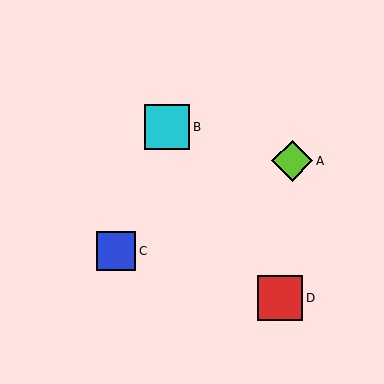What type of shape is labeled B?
Shape B is a cyan square.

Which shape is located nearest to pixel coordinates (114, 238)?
The blue square (labeled C) at (116, 251) is nearest to that location.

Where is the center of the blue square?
The center of the blue square is at (116, 251).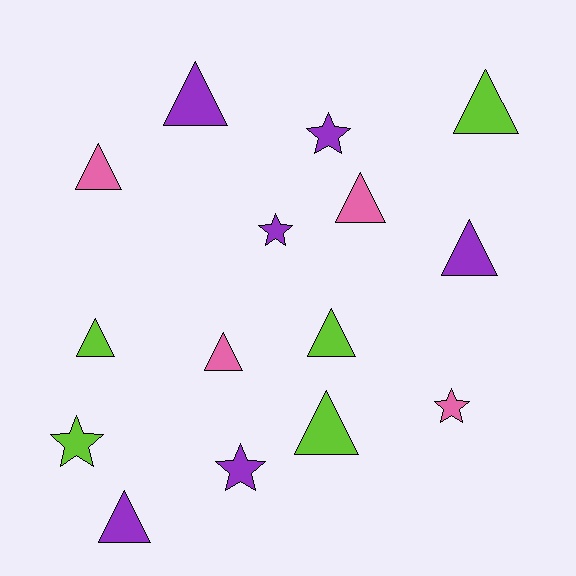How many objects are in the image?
There are 15 objects.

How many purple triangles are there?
There are 3 purple triangles.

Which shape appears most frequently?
Triangle, with 10 objects.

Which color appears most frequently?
Purple, with 6 objects.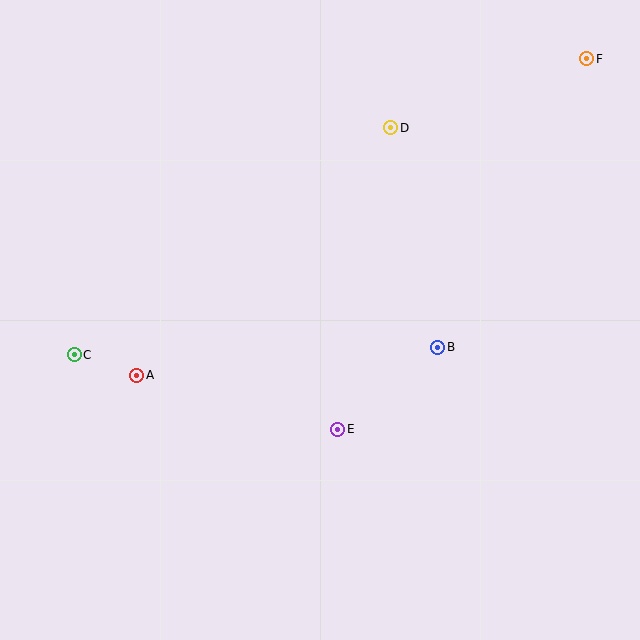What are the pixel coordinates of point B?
Point B is at (438, 347).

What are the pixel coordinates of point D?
Point D is at (391, 128).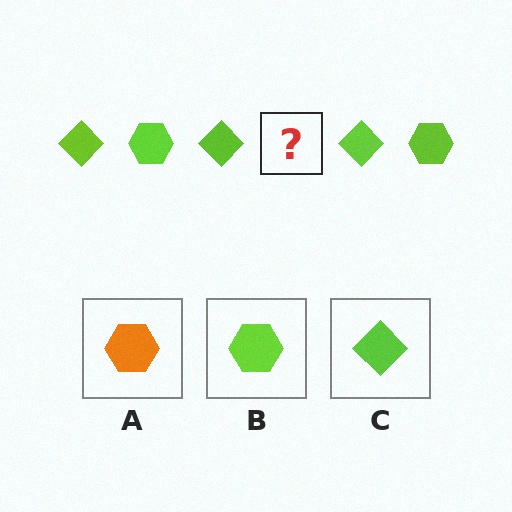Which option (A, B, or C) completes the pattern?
B.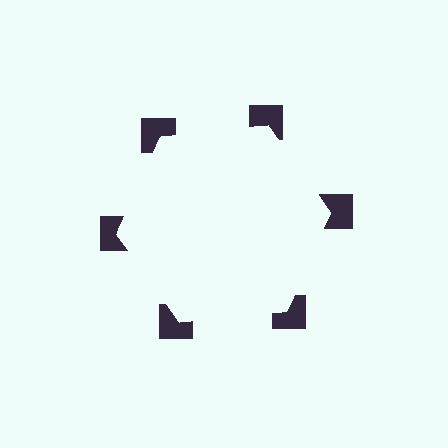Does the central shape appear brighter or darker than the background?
It typically appears slightly brighter than the background, even though no actual brightness change is drawn.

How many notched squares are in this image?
There are 6 — one at each vertex of the illusory hexagon.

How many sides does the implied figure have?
6 sides.